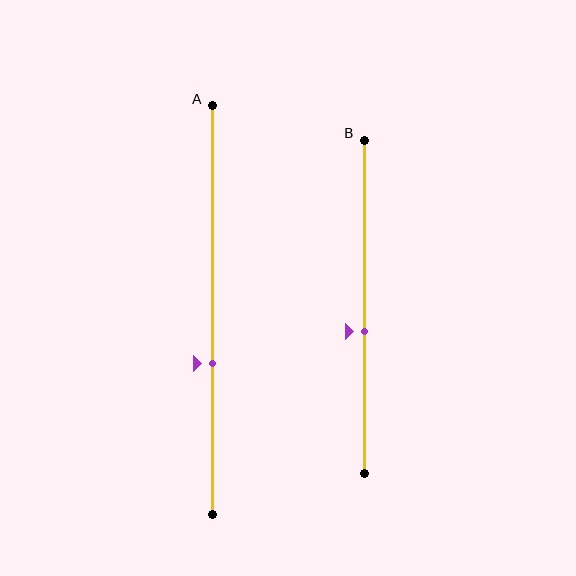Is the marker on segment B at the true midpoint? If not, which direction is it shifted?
No, the marker on segment B is shifted downward by about 7% of the segment length.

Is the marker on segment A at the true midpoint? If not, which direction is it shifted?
No, the marker on segment A is shifted downward by about 13% of the segment length.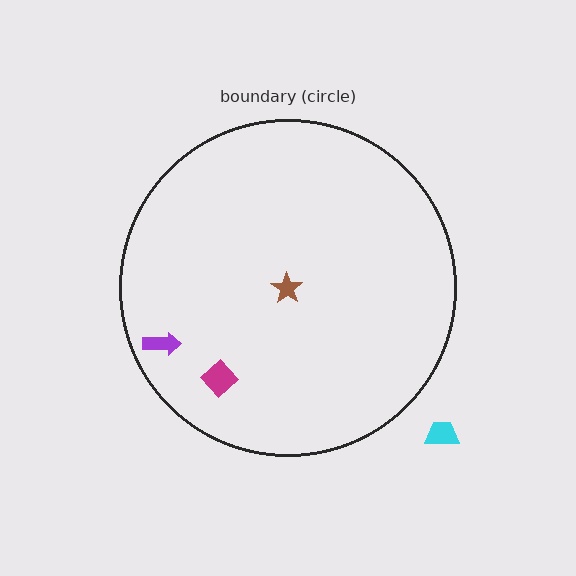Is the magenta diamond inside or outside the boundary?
Inside.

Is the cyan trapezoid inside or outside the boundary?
Outside.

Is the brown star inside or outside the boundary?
Inside.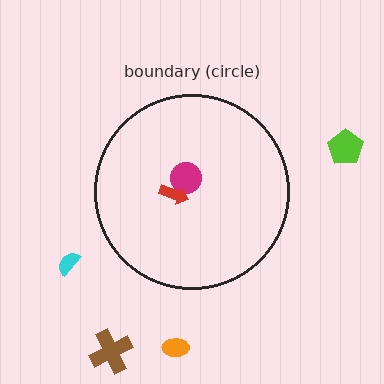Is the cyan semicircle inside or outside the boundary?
Outside.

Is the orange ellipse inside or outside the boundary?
Outside.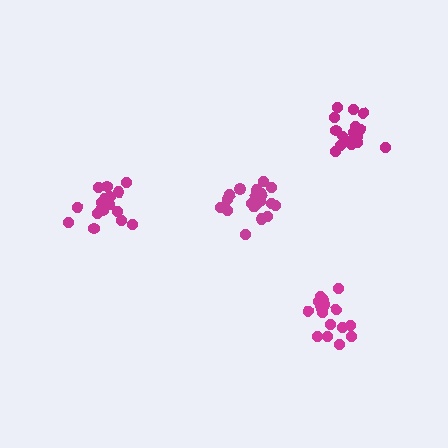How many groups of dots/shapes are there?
There are 4 groups.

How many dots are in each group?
Group 1: 19 dots, Group 2: 17 dots, Group 3: 18 dots, Group 4: 17 dots (71 total).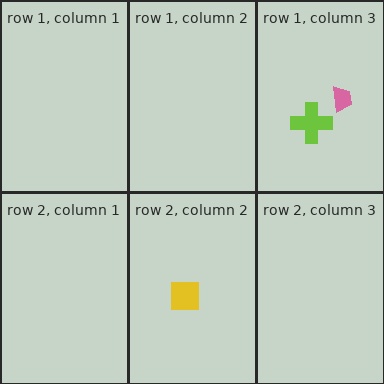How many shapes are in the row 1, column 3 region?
2.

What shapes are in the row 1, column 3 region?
The lime cross, the pink trapezoid.